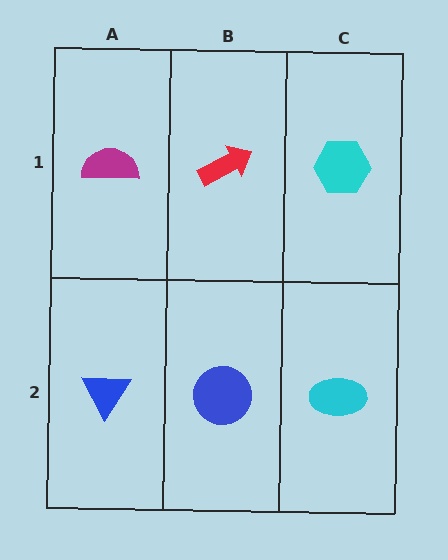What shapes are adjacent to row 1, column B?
A blue circle (row 2, column B), a magenta semicircle (row 1, column A), a cyan hexagon (row 1, column C).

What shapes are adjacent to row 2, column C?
A cyan hexagon (row 1, column C), a blue circle (row 2, column B).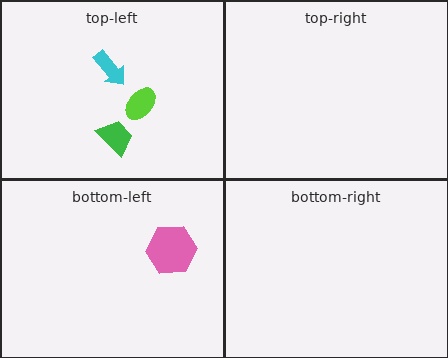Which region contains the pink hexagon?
The bottom-left region.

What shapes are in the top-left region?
The green trapezoid, the cyan arrow, the lime ellipse.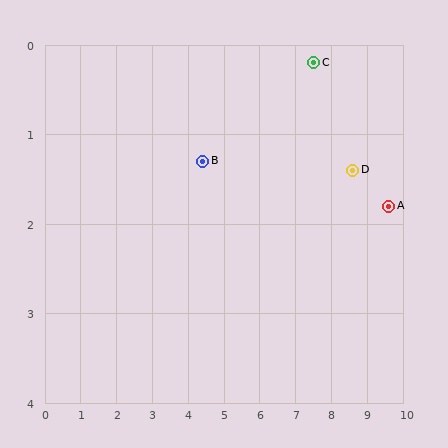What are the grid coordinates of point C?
Point C is at approximately (7.5, 0.2).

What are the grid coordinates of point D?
Point D is at approximately (8.6, 1.4).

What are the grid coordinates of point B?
Point B is at approximately (4.4, 1.3).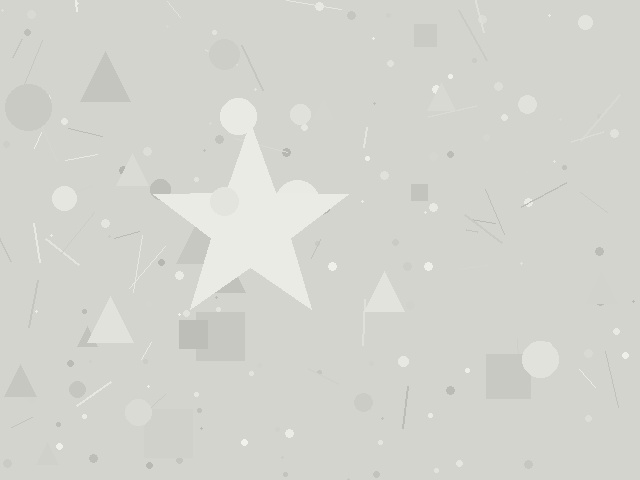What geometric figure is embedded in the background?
A star is embedded in the background.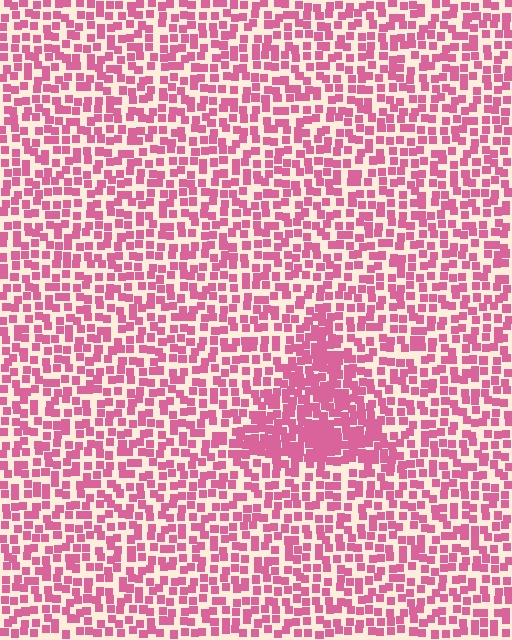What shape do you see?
I see a triangle.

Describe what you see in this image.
The image contains small pink elements arranged at two different densities. A triangle-shaped region is visible where the elements are more densely packed than the surrounding area.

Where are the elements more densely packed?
The elements are more densely packed inside the triangle boundary.